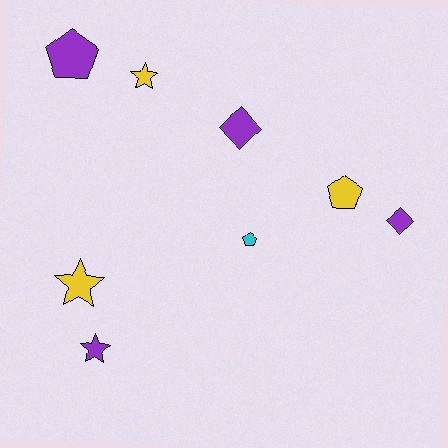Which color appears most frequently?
Purple, with 4 objects.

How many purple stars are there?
There is 1 purple star.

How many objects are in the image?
There are 8 objects.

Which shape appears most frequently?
Pentagon, with 3 objects.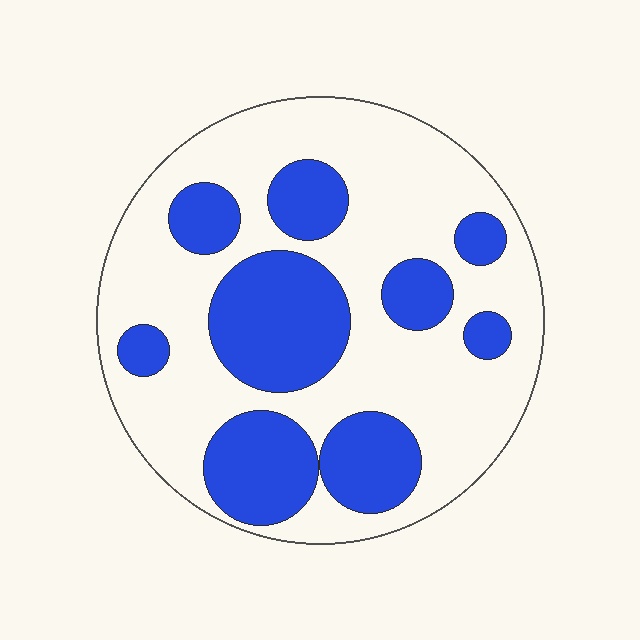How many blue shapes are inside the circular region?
9.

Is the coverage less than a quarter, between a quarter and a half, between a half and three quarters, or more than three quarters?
Between a quarter and a half.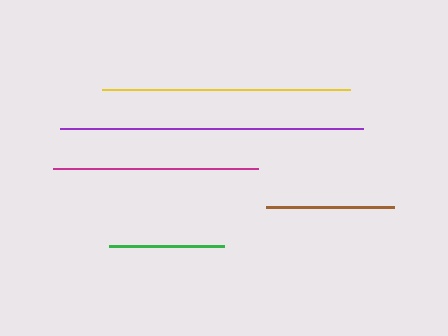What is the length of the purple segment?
The purple segment is approximately 302 pixels long.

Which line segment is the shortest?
The green line is the shortest at approximately 115 pixels.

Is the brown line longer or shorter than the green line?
The brown line is longer than the green line.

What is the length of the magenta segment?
The magenta segment is approximately 205 pixels long.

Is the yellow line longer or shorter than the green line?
The yellow line is longer than the green line.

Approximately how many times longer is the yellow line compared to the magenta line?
The yellow line is approximately 1.2 times the length of the magenta line.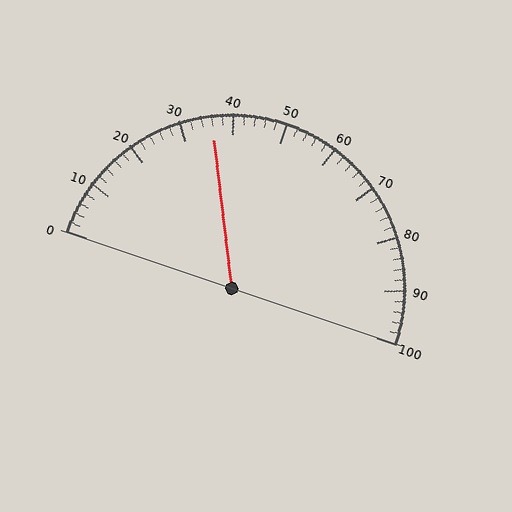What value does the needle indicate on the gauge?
The needle indicates approximately 36.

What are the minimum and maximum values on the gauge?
The gauge ranges from 0 to 100.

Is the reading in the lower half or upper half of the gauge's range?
The reading is in the lower half of the range (0 to 100).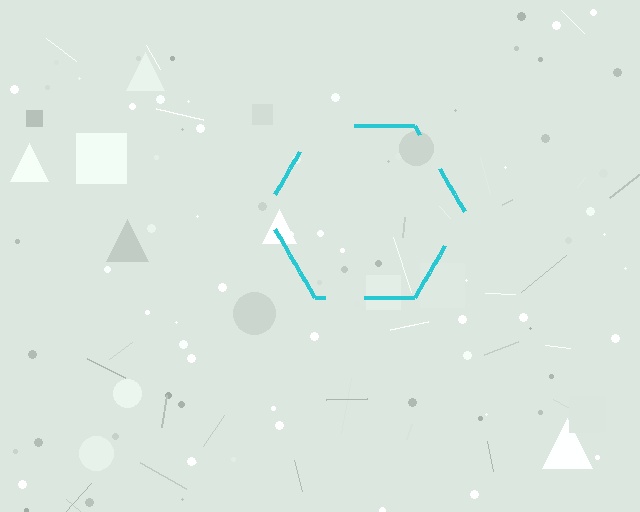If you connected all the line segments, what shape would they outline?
They would outline a hexagon.